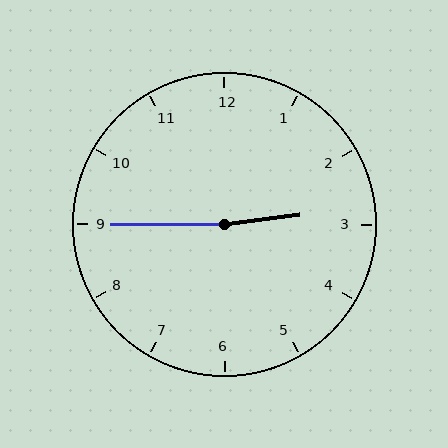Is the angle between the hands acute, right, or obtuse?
It is obtuse.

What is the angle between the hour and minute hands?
Approximately 172 degrees.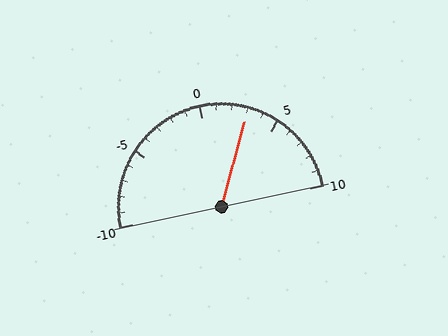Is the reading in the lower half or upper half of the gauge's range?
The reading is in the upper half of the range (-10 to 10).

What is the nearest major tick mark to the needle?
The nearest major tick mark is 5.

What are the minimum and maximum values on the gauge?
The gauge ranges from -10 to 10.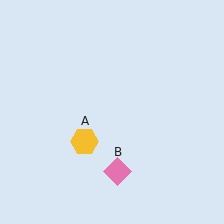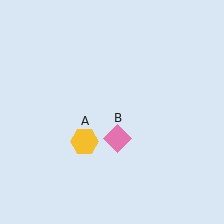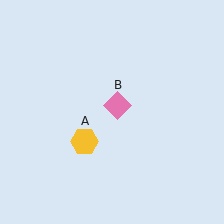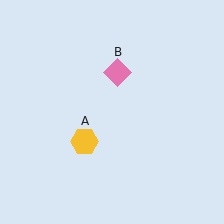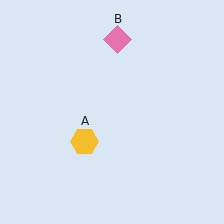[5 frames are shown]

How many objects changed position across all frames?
1 object changed position: pink diamond (object B).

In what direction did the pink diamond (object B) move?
The pink diamond (object B) moved up.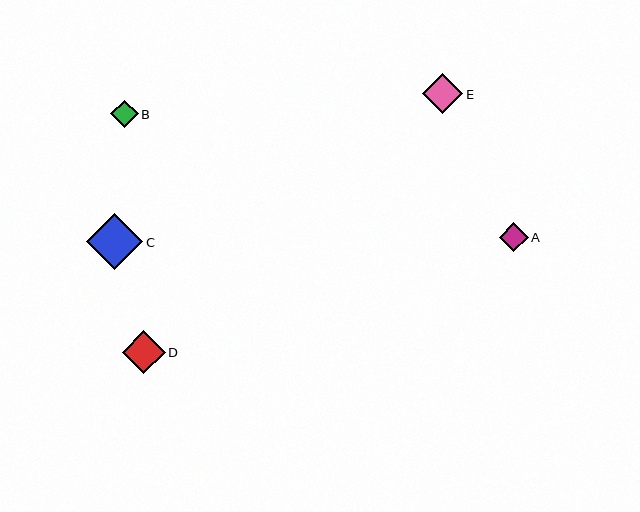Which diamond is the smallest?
Diamond B is the smallest with a size of approximately 27 pixels.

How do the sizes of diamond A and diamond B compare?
Diamond A and diamond B are approximately the same size.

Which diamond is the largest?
Diamond C is the largest with a size of approximately 57 pixels.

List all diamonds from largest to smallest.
From largest to smallest: C, D, E, A, B.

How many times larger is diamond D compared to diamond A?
Diamond D is approximately 1.5 times the size of diamond A.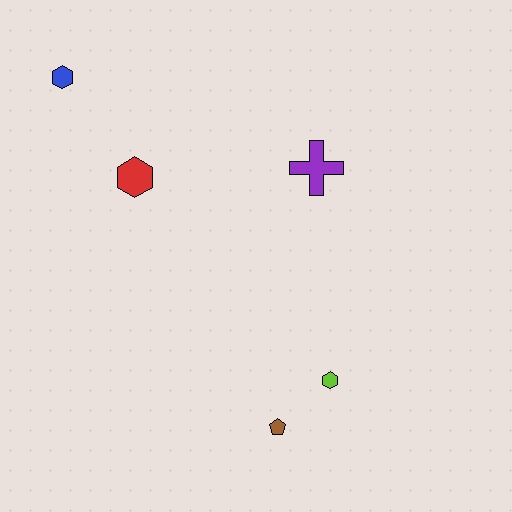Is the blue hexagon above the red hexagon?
Yes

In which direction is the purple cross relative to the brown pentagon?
The purple cross is above the brown pentagon.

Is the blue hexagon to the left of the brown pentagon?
Yes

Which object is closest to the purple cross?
The red hexagon is closest to the purple cross.